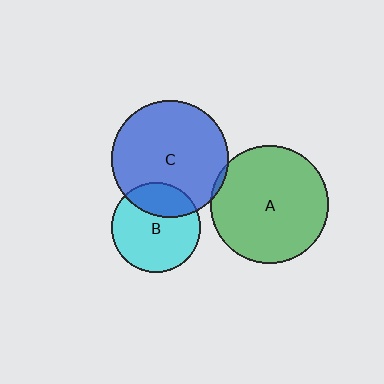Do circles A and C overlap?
Yes.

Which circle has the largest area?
Circle A (green).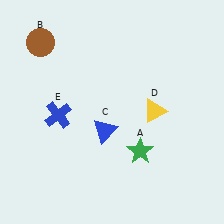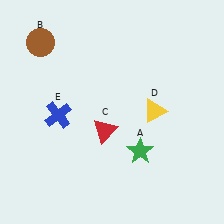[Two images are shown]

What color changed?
The triangle (C) changed from blue in Image 1 to red in Image 2.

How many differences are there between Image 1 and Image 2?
There is 1 difference between the two images.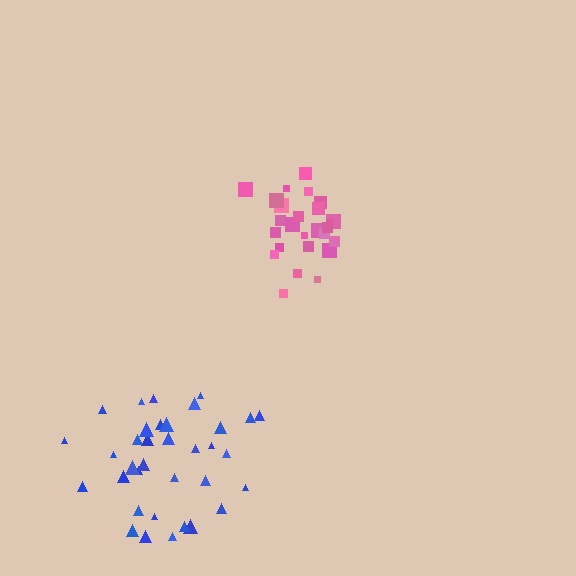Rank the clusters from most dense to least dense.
pink, blue.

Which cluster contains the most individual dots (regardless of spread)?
Blue (35).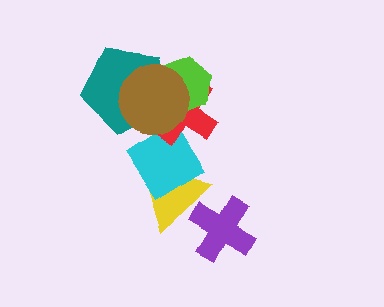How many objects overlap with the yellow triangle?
2 objects overlap with the yellow triangle.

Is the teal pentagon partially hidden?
Yes, it is partially covered by another shape.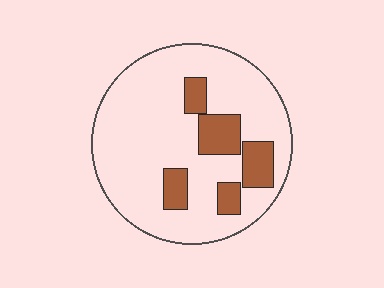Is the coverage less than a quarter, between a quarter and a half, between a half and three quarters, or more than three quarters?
Less than a quarter.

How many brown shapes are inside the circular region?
5.